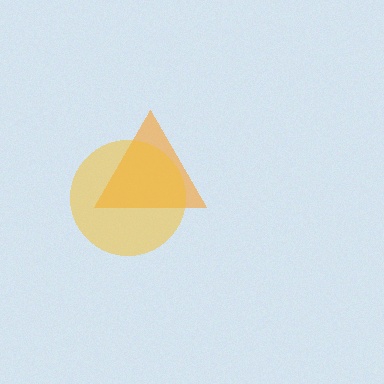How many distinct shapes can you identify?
There are 2 distinct shapes: an orange triangle, a yellow circle.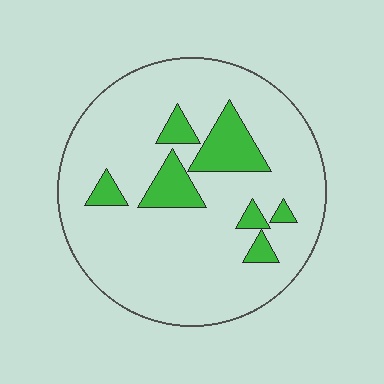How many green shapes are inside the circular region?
7.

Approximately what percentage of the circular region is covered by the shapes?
Approximately 15%.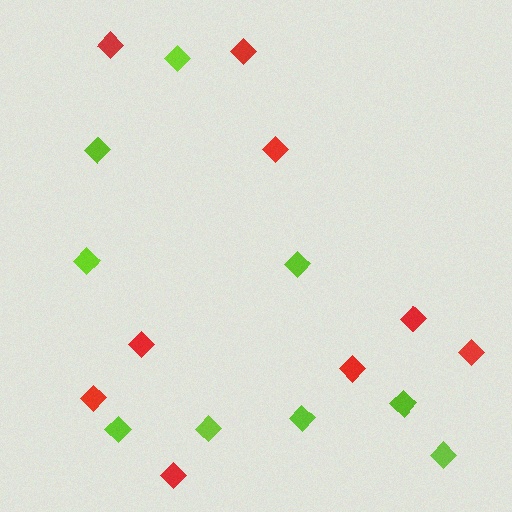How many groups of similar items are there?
There are 2 groups: one group of red diamonds (9) and one group of lime diamonds (9).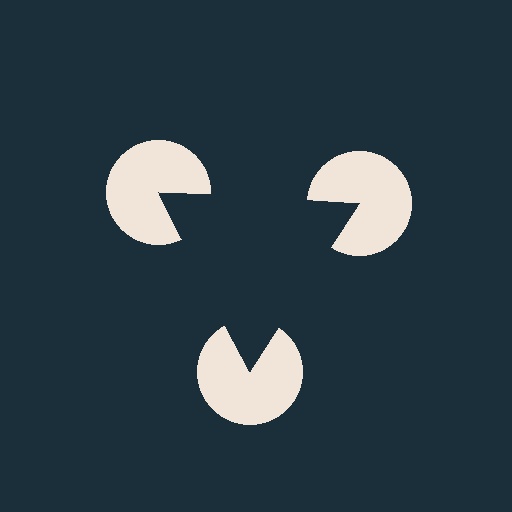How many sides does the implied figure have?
3 sides.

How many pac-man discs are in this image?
There are 3 — one at each vertex of the illusory triangle.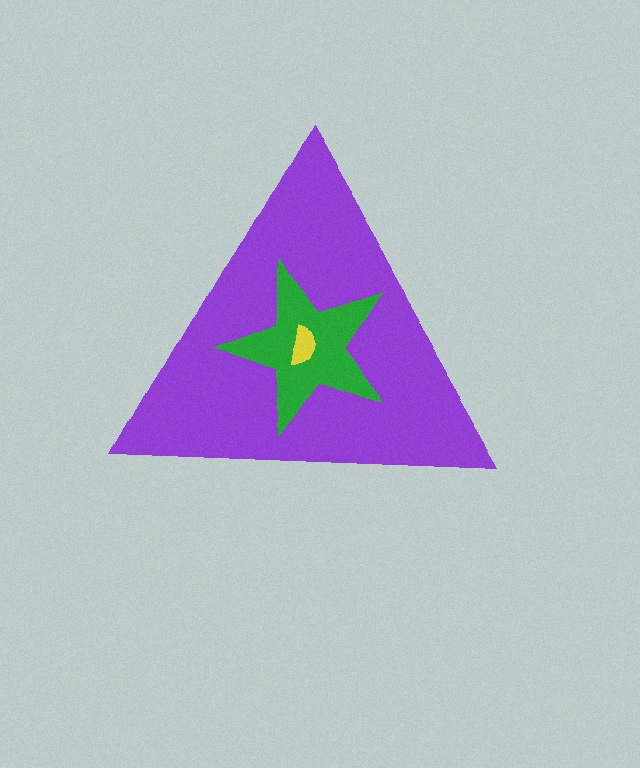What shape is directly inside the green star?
The yellow semicircle.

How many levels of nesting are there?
3.